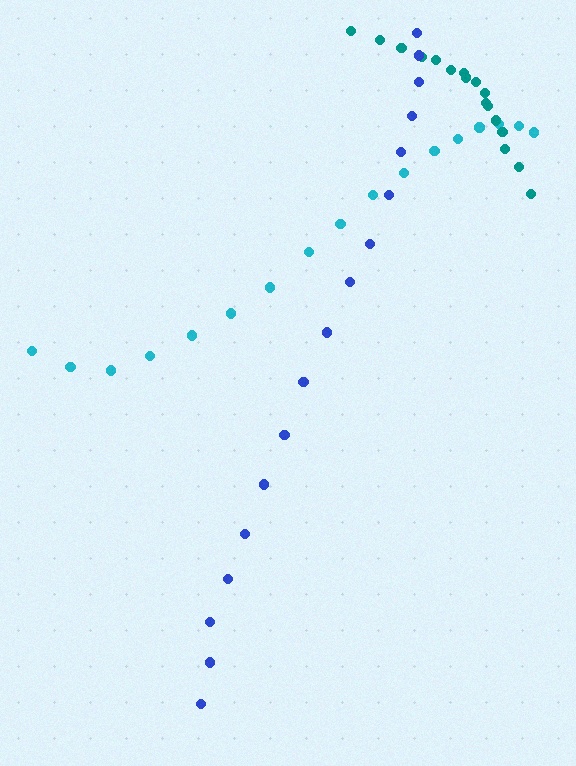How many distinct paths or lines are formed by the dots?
There are 3 distinct paths.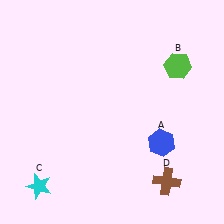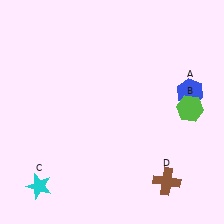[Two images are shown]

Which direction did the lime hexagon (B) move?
The lime hexagon (B) moved down.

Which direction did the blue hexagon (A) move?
The blue hexagon (A) moved up.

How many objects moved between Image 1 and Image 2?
2 objects moved between the two images.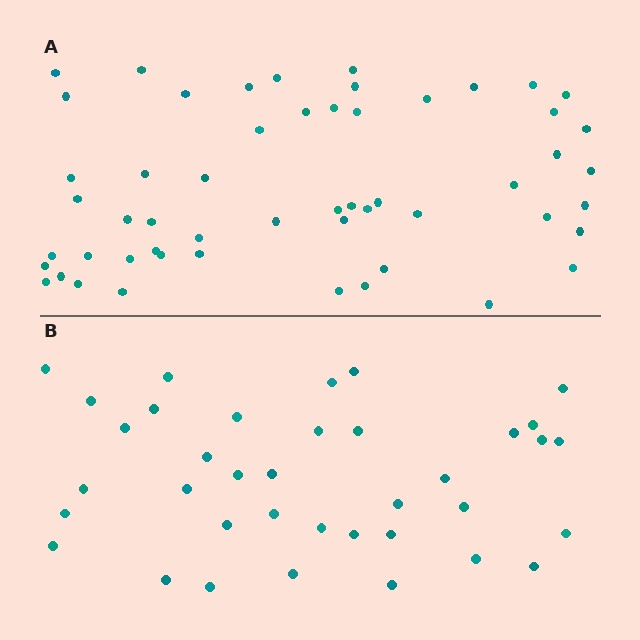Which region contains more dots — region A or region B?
Region A (the top region) has more dots.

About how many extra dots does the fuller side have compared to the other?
Region A has approximately 15 more dots than region B.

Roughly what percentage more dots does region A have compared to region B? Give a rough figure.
About 45% more.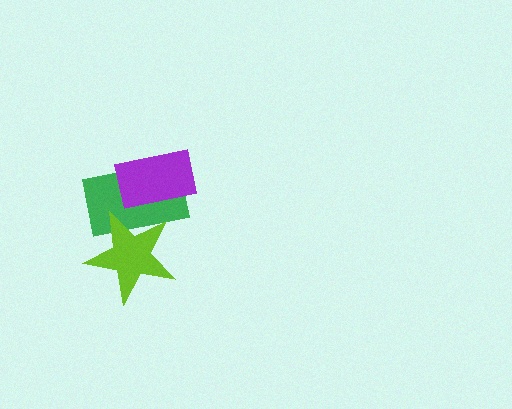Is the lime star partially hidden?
No, no other shape covers it.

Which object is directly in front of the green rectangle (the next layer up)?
The lime star is directly in front of the green rectangle.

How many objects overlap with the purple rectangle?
1 object overlaps with the purple rectangle.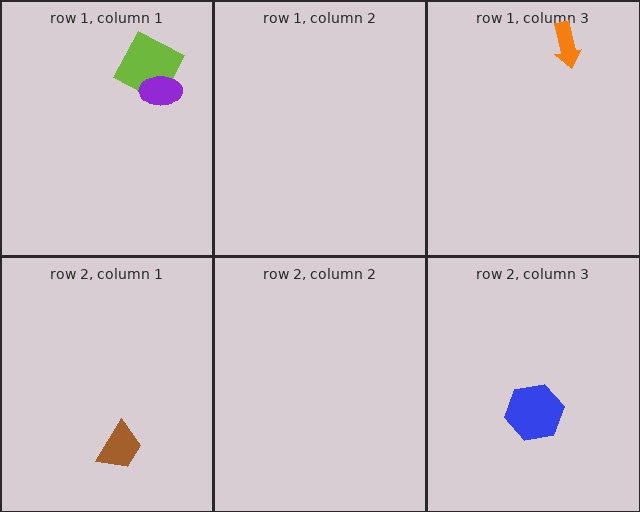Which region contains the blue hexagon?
The row 2, column 3 region.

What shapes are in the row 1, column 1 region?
The lime diamond, the purple ellipse.